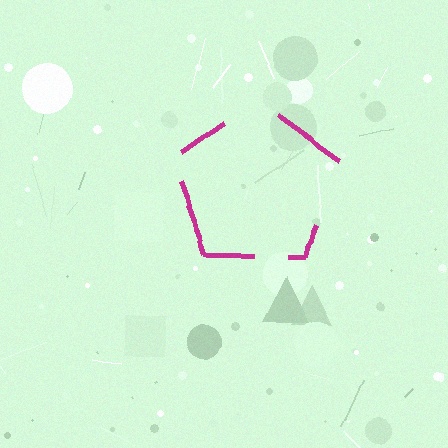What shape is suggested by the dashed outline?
The dashed outline suggests a pentagon.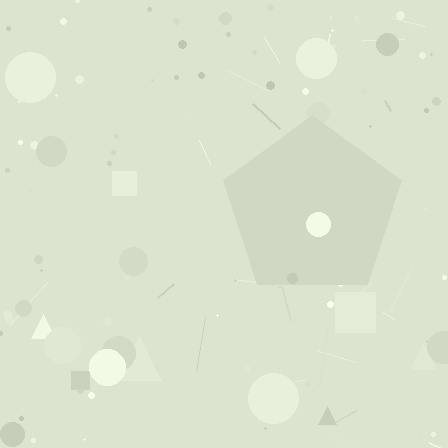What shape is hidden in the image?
A pentagon is hidden in the image.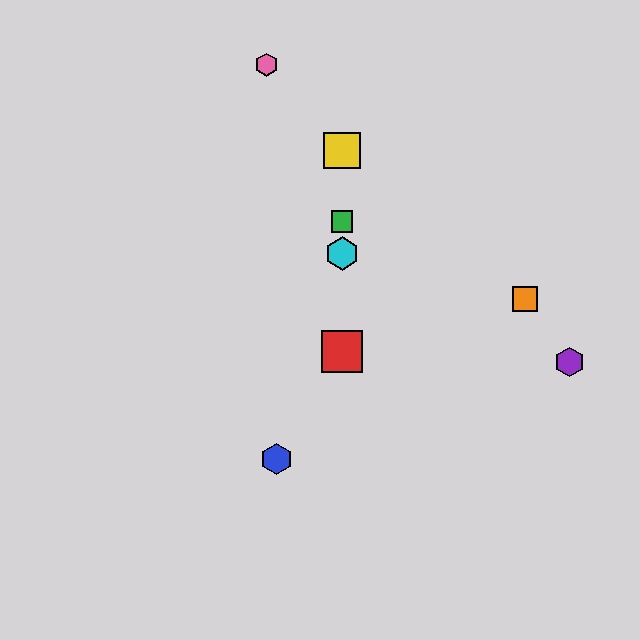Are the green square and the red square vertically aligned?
Yes, both are at x≈342.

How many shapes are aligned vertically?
4 shapes (the red square, the green square, the yellow square, the cyan hexagon) are aligned vertically.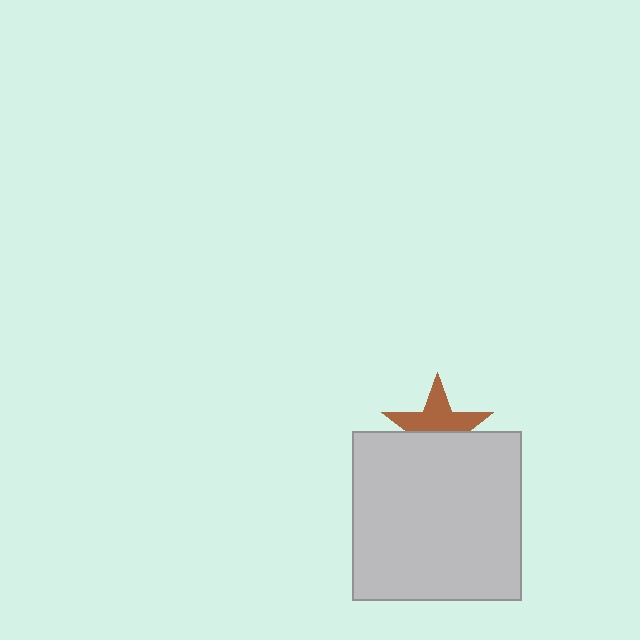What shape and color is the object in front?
The object in front is a light gray square.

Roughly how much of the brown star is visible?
About half of it is visible (roughly 56%).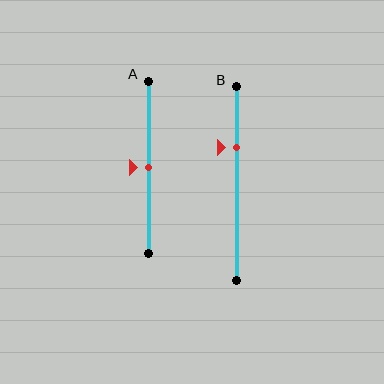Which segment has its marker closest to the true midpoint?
Segment A has its marker closest to the true midpoint.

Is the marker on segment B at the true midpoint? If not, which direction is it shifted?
No, the marker on segment B is shifted upward by about 19% of the segment length.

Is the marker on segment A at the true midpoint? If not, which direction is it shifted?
Yes, the marker on segment A is at the true midpoint.